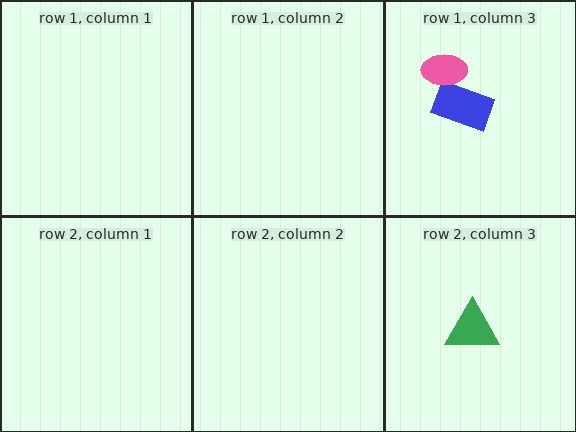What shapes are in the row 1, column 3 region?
The blue rectangle, the pink ellipse.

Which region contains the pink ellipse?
The row 1, column 3 region.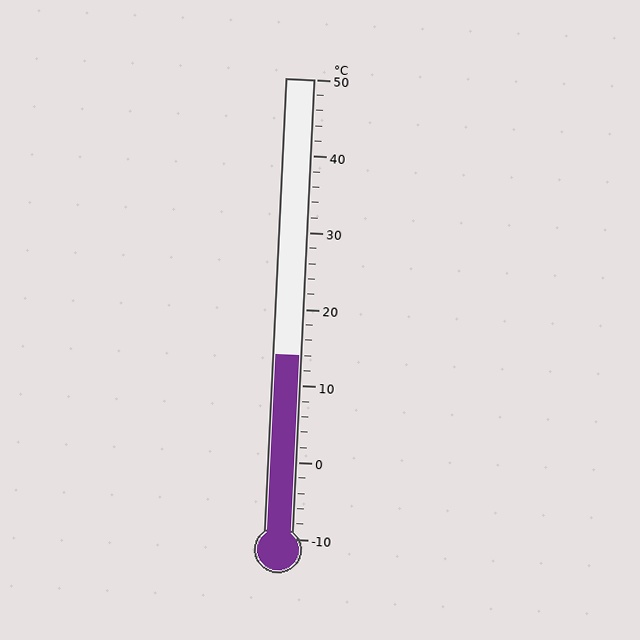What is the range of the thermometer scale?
The thermometer scale ranges from -10°C to 50°C.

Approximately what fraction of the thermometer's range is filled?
The thermometer is filled to approximately 40% of its range.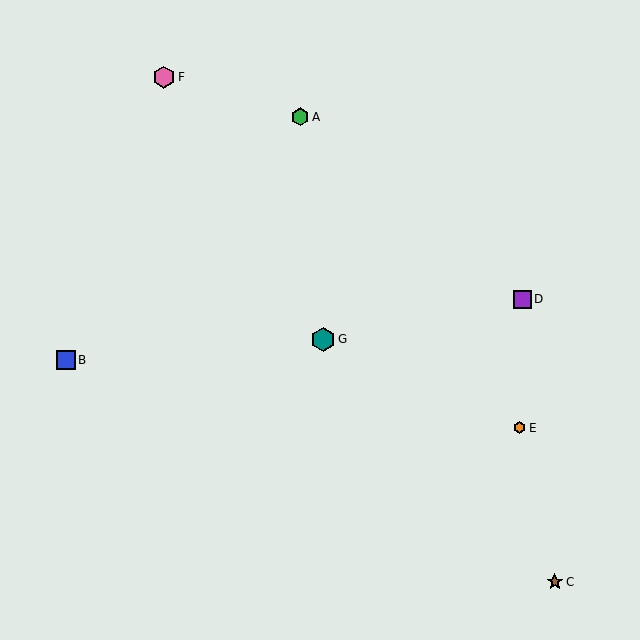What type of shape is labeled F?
Shape F is a pink hexagon.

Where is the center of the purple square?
The center of the purple square is at (523, 299).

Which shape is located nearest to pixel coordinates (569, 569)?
The brown star (labeled C) at (555, 582) is nearest to that location.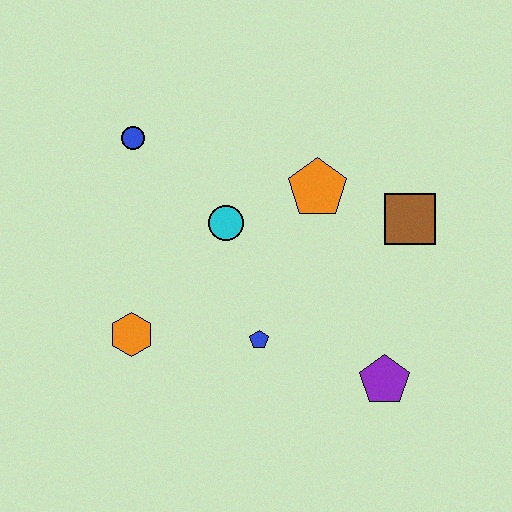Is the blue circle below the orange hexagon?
No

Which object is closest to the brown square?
The orange pentagon is closest to the brown square.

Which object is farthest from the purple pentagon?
The blue circle is farthest from the purple pentagon.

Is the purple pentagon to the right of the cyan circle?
Yes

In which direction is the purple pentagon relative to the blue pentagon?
The purple pentagon is to the right of the blue pentagon.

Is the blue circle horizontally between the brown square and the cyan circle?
No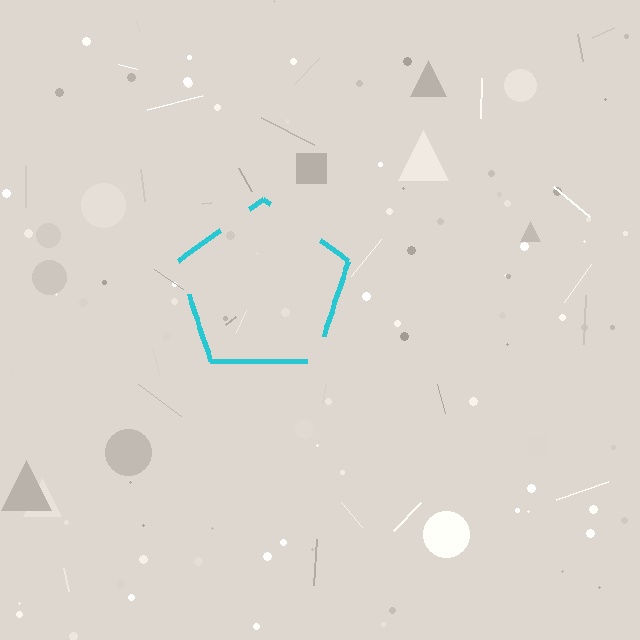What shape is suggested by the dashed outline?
The dashed outline suggests a pentagon.